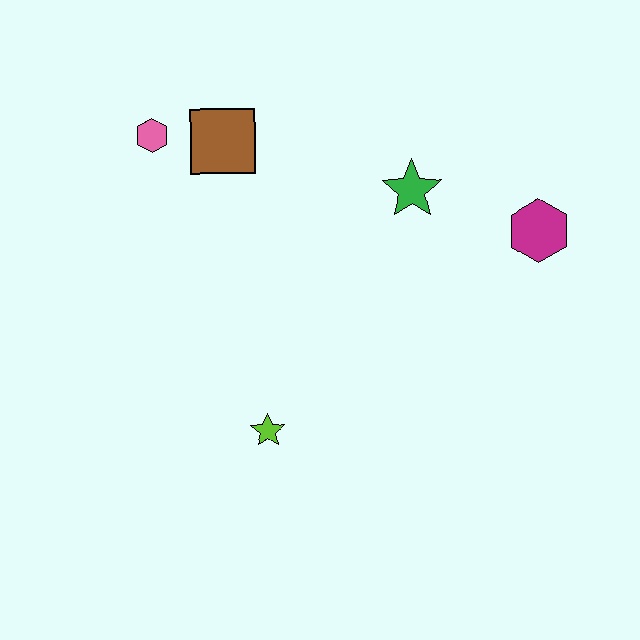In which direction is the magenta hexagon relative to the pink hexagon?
The magenta hexagon is to the right of the pink hexagon.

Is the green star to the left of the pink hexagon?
No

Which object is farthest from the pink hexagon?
The magenta hexagon is farthest from the pink hexagon.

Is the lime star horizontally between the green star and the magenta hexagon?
No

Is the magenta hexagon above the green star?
No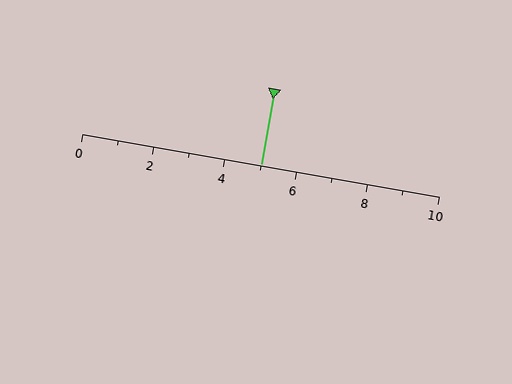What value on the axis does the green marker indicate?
The marker indicates approximately 5.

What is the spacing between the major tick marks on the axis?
The major ticks are spaced 2 apart.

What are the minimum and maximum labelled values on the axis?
The axis runs from 0 to 10.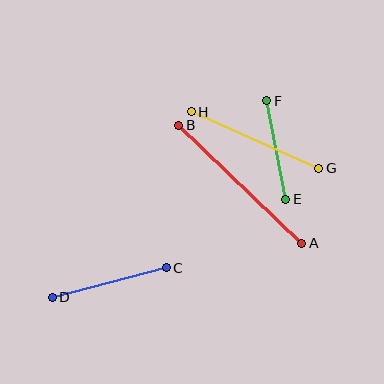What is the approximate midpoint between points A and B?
The midpoint is at approximately (240, 184) pixels.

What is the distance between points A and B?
The distance is approximately 170 pixels.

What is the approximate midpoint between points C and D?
The midpoint is at approximately (109, 282) pixels.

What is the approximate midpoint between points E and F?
The midpoint is at approximately (276, 150) pixels.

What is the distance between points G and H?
The distance is approximately 139 pixels.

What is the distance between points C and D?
The distance is approximately 118 pixels.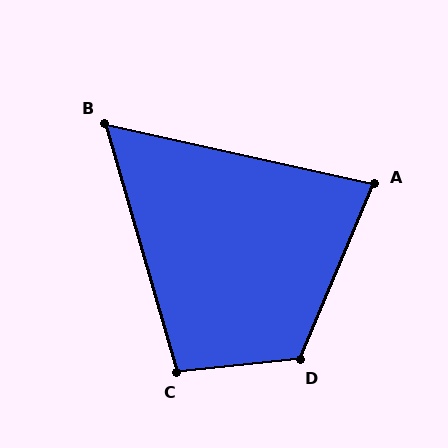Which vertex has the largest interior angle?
D, at approximately 119 degrees.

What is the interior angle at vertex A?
Approximately 80 degrees (acute).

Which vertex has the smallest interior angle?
B, at approximately 61 degrees.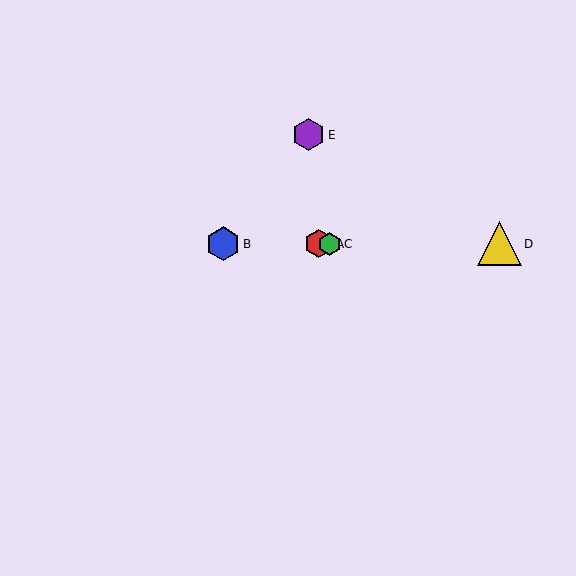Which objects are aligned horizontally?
Objects A, B, C, D are aligned horizontally.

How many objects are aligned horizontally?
4 objects (A, B, C, D) are aligned horizontally.